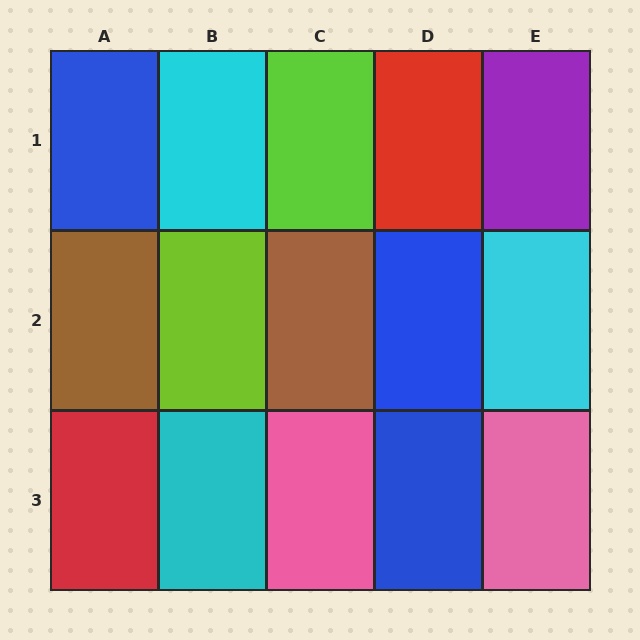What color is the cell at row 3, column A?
Red.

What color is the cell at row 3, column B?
Cyan.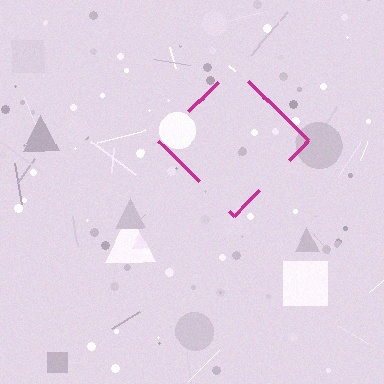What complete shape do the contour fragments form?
The contour fragments form a diamond.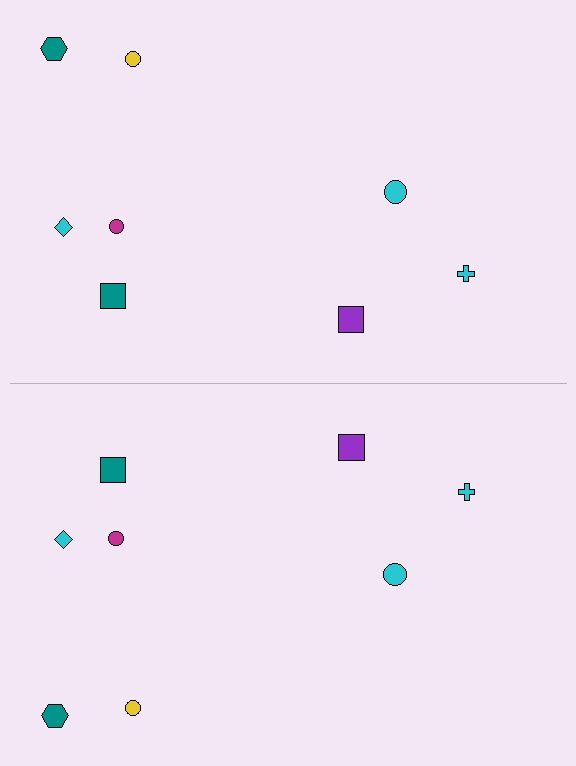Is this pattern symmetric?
Yes, this pattern has bilateral (reflection) symmetry.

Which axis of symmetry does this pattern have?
The pattern has a horizontal axis of symmetry running through the center of the image.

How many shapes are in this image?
There are 16 shapes in this image.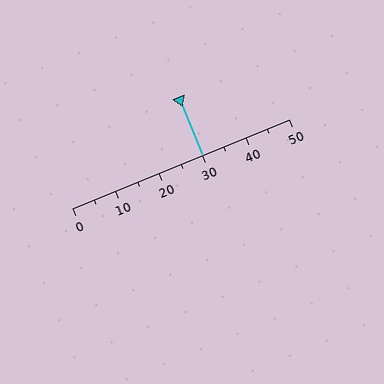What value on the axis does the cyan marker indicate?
The marker indicates approximately 30.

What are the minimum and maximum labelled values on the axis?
The axis runs from 0 to 50.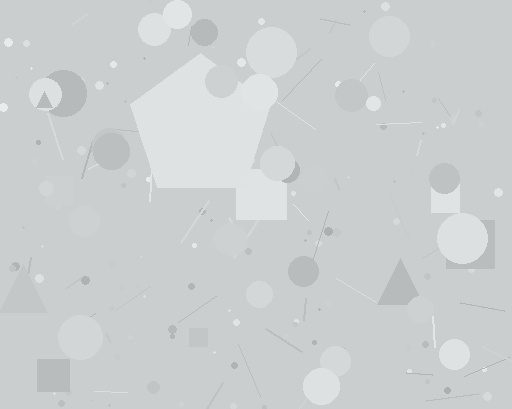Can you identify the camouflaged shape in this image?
The camouflaged shape is a pentagon.